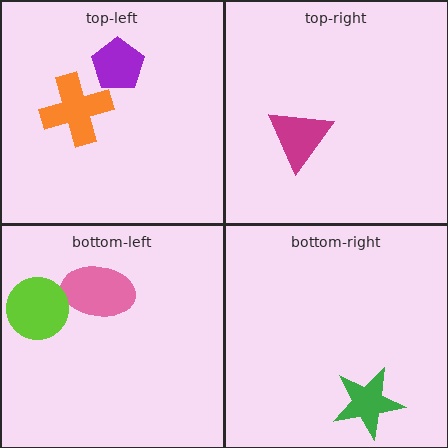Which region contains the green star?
The bottom-right region.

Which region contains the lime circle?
The bottom-left region.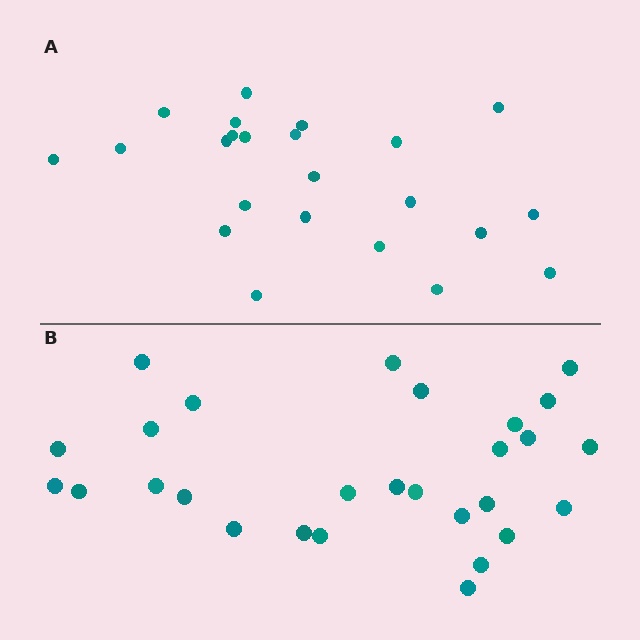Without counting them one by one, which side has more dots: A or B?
Region B (the bottom region) has more dots.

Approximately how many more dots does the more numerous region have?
Region B has about 5 more dots than region A.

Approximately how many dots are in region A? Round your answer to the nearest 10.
About 20 dots. (The exact count is 23, which rounds to 20.)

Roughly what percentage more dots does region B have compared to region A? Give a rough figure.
About 20% more.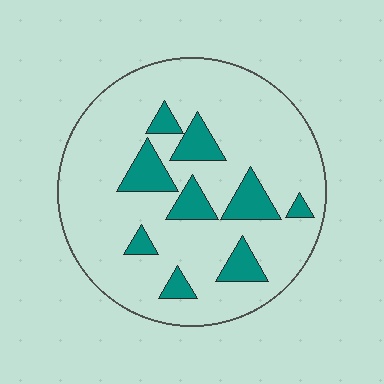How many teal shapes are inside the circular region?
9.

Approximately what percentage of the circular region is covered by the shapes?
Approximately 15%.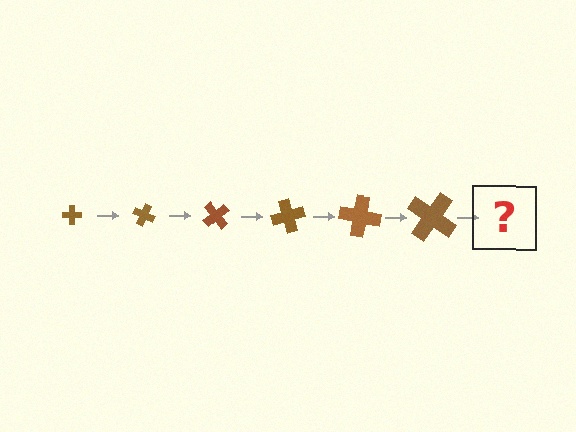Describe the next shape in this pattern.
It should be a cross, larger than the previous one and rotated 150 degrees from the start.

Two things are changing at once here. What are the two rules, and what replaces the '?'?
The two rules are that the cross grows larger each step and it rotates 25 degrees each step. The '?' should be a cross, larger than the previous one and rotated 150 degrees from the start.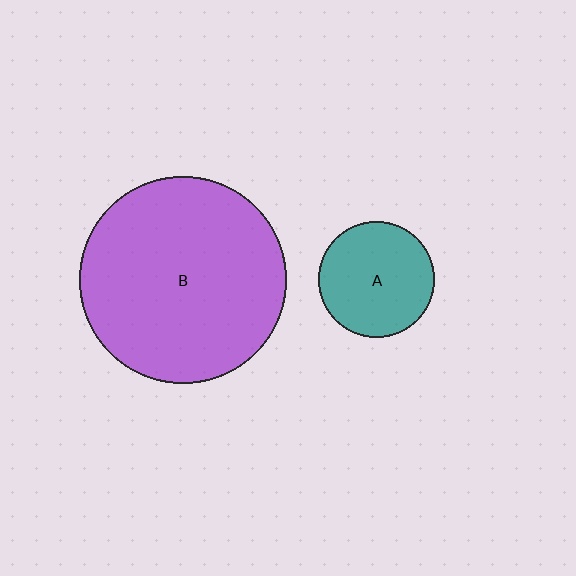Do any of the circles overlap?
No, none of the circles overlap.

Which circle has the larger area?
Circle B (purple).